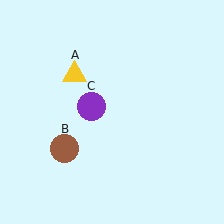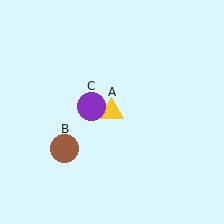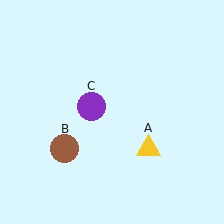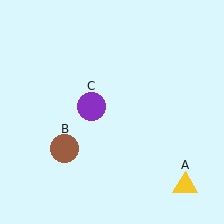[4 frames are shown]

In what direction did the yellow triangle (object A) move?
The yellow triangle (object A) moved down and to the right.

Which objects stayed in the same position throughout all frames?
Brown circle (object B) and purple circle (object C) remained stationary.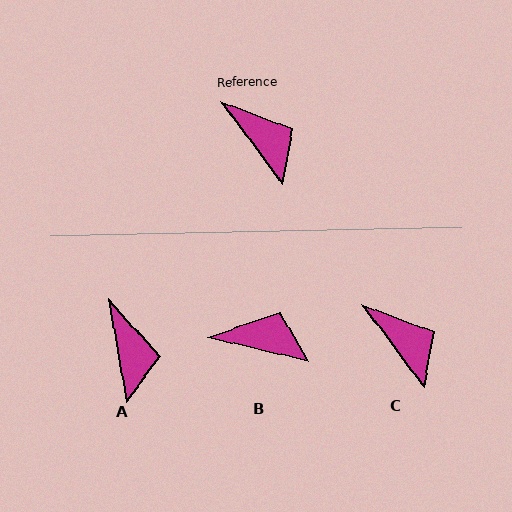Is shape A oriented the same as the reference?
No, it is off by about 27 degrees.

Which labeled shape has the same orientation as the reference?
C.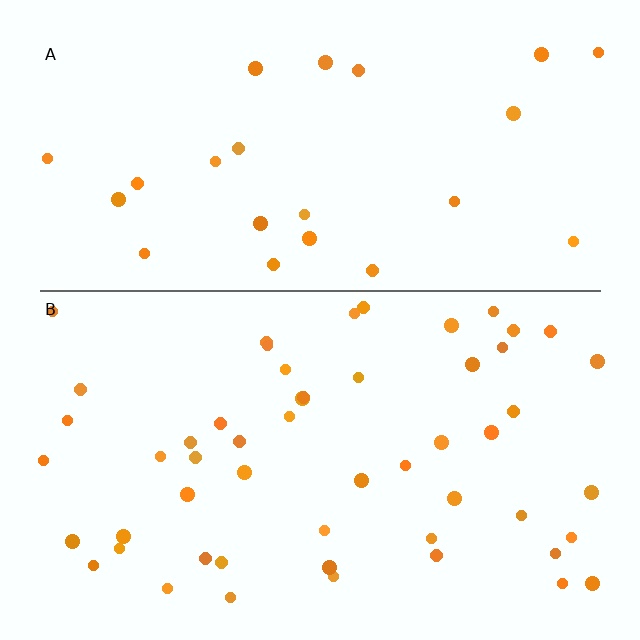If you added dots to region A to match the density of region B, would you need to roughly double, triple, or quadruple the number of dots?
Approximately double.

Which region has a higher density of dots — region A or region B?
B (the bottom).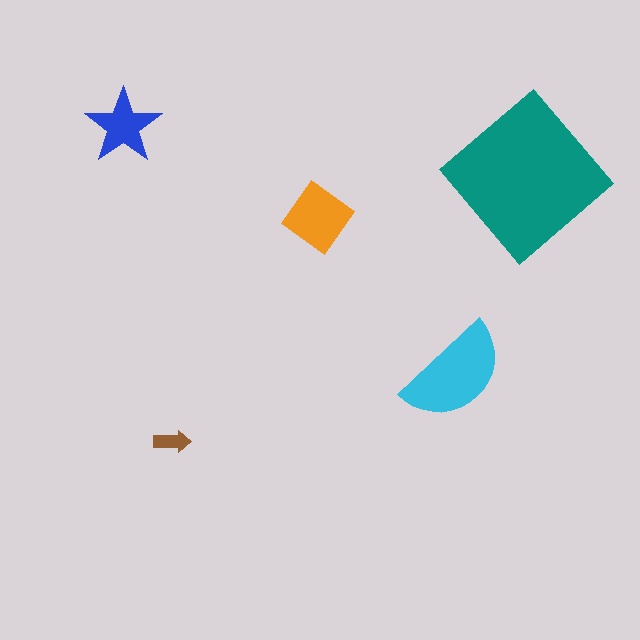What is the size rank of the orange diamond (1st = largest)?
3rd.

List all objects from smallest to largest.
The brown arrow, the blue star, the orange diamond, the cyan semicircle, the teal diamond.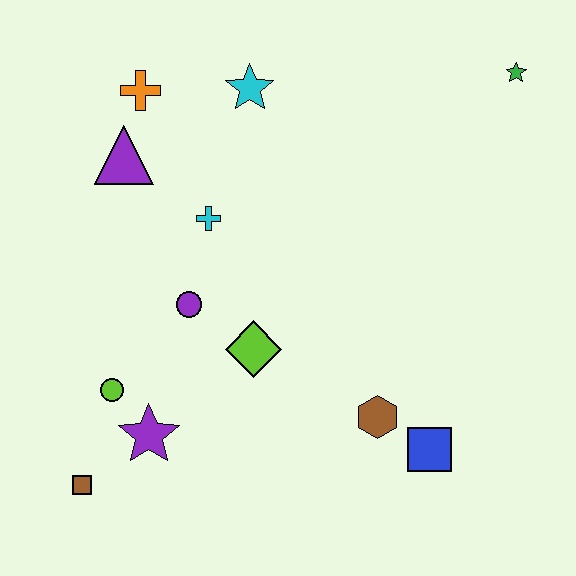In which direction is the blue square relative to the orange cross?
The blue square is below the orange cross.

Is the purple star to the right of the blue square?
No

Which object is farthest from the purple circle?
The green star is farthest from the purple circle.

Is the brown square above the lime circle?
No